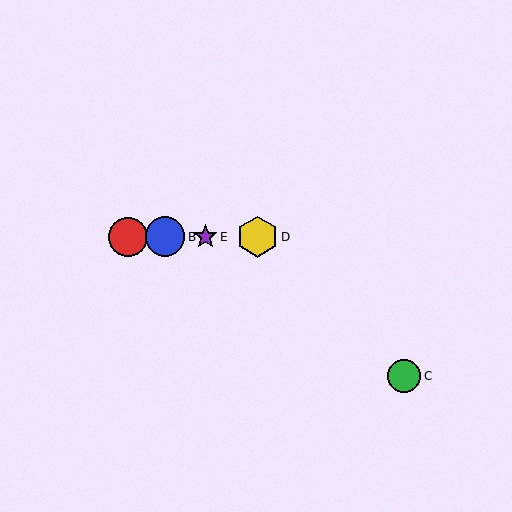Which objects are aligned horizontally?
Objects A, B, D, E are aligned horizontally.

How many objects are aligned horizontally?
4 objects (A, B, D, E) are aligned horizontally.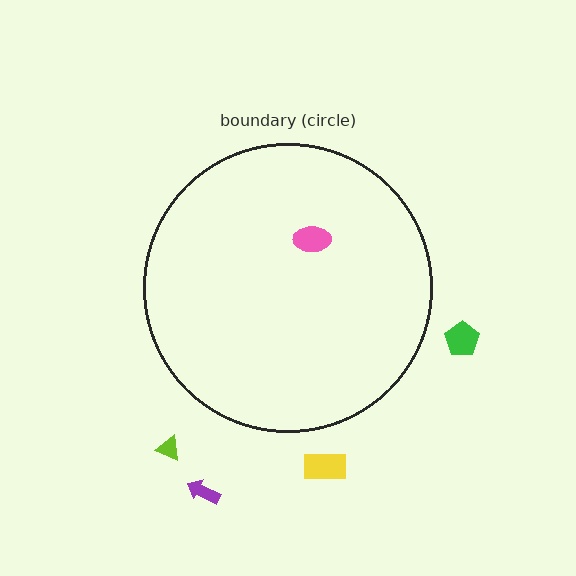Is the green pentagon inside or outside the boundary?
Outside.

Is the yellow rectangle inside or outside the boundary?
Outside.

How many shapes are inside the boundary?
1 inside, 4 outside.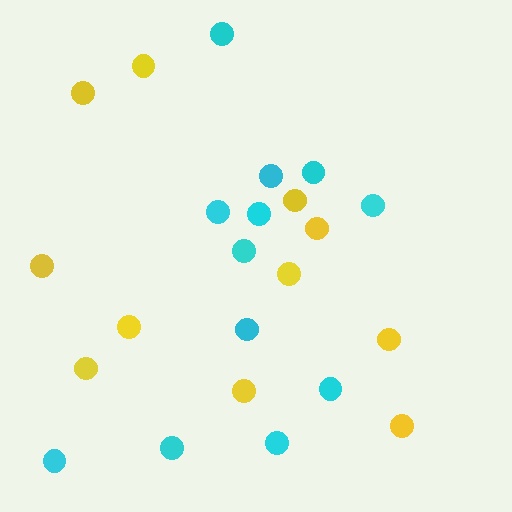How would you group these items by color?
There are 2 groups: one group of cyan circles (12) and one group of yellow circles (11).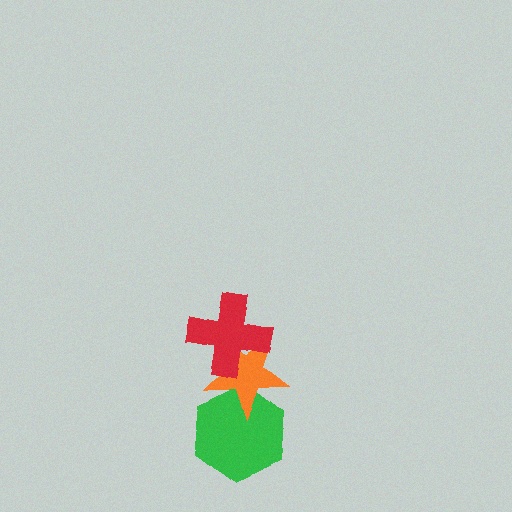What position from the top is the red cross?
The red cross is 1st from the top.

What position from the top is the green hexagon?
The green hexagon is 3rd from the top.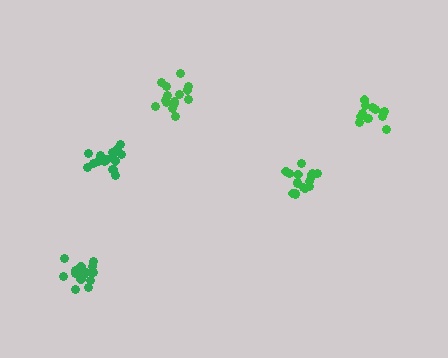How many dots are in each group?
Group 1: 15 dots, Group 2: 15 dots, Group 3: 17 dots, Group 4: 18 dots, Group 5: 13 dots (78 total).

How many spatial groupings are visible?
There are 5 spatial groupings.